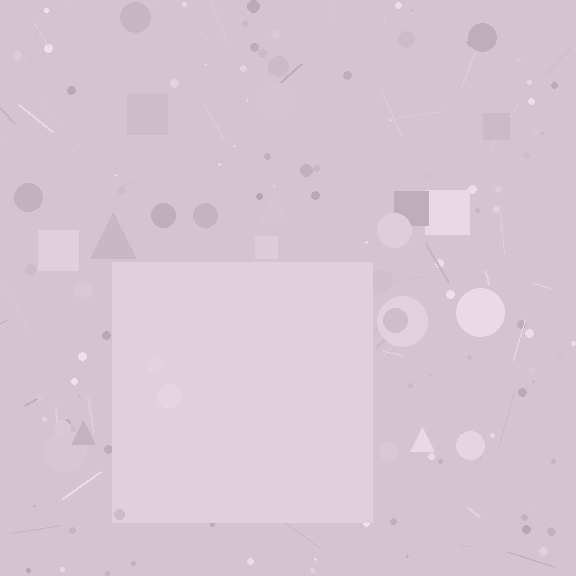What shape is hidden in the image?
A square is hidden in the image.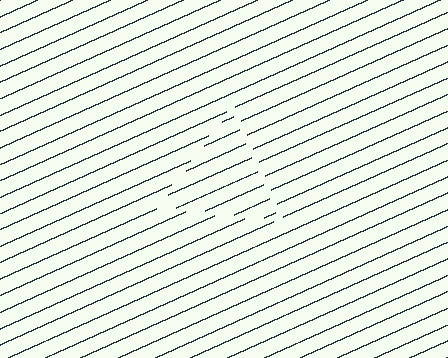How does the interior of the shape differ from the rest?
The interior of the shape contains the same grating, shifted by half a period — the contour is defined by the phase discontinuity where line-ends from the inner and outer gratings abut.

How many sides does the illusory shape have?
3 sides — the line-ends trace a triangle.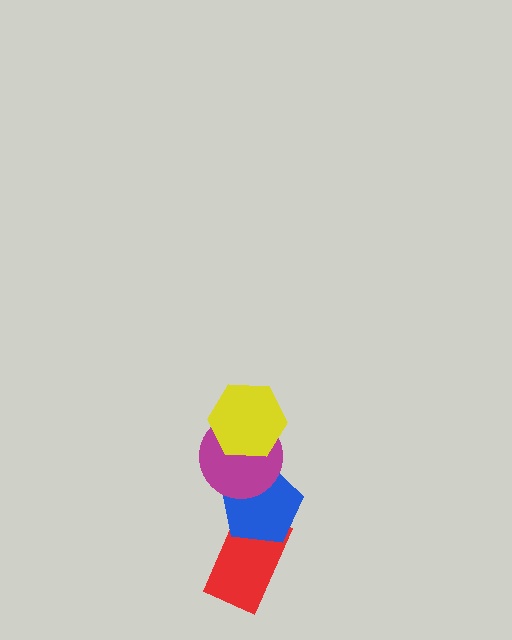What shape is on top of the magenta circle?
The yellow hexagon is on top of the magenta circle.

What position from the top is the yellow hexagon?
The yellow hexagon is 1st from the top.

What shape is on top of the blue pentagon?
The magenta circle is on top of the blue pentagon.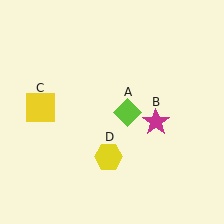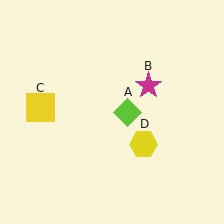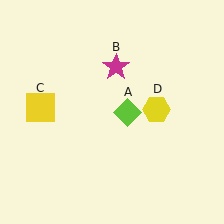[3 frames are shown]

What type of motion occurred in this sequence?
The magenta star (object B), yellow hexagon (object D) rotated counterclockwise around the center of the scene.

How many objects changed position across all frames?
2 objects changed position: magenta star (object B), yellow hexagon (object D).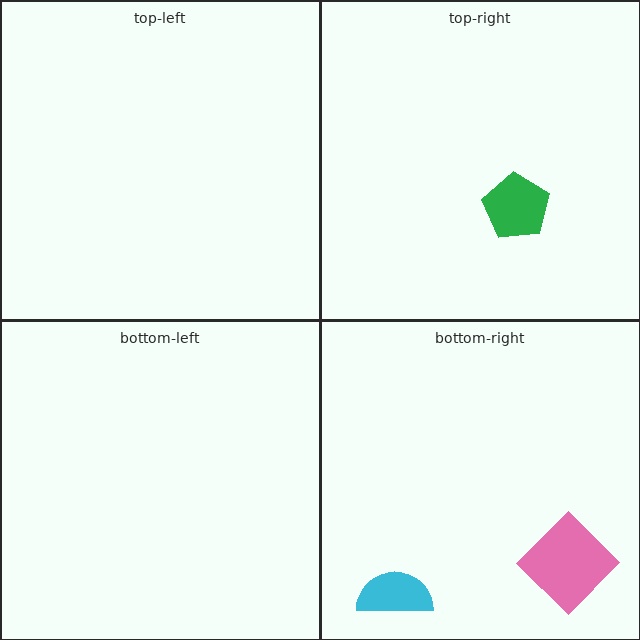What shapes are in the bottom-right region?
The cyan semicircle, the pink diamond.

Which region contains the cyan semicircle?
The bottom-right region.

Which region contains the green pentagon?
The top-right region.